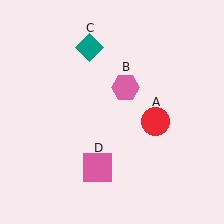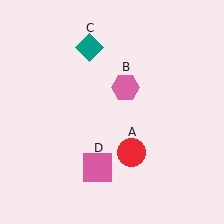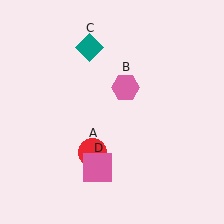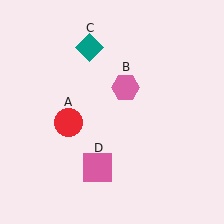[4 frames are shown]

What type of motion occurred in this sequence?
The red circle (object A) rotated clockwise around the center of the scene.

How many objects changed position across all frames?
1 object changed position: red circle (object A).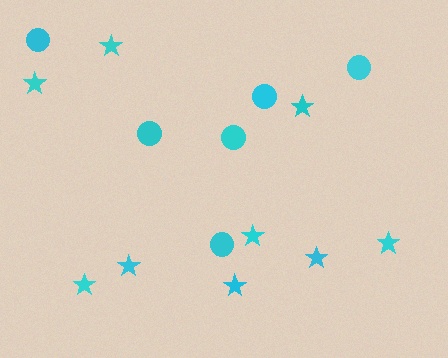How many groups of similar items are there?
There are 2 groups: one group of circles (6) and one group of stars (9).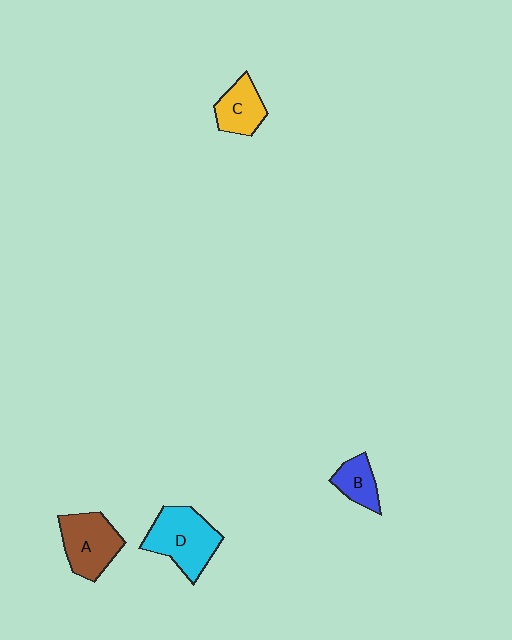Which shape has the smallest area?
Shape B (blue).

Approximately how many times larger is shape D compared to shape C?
Approximately 1.7 times.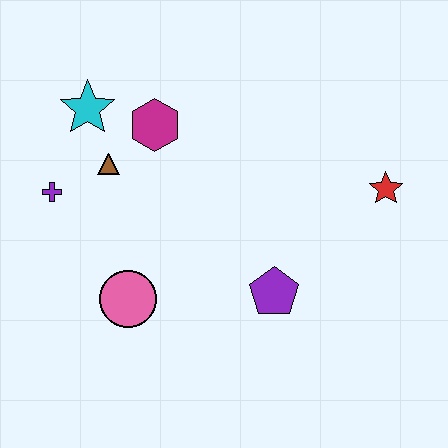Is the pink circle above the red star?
No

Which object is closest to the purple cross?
The brown triangle is closest to the purple cross.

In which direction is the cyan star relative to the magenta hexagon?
The cyan star is to the left of the magenta hexagon.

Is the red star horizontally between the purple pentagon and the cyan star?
No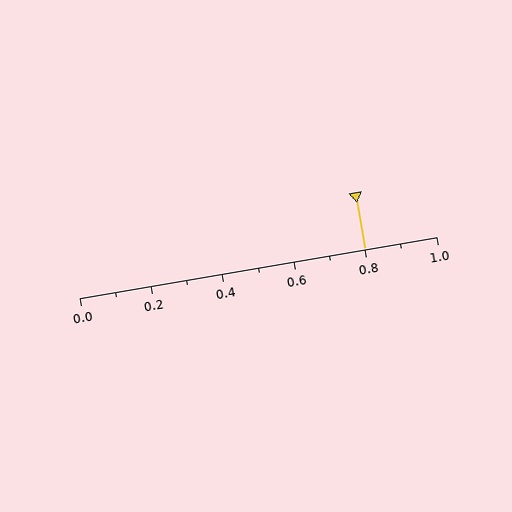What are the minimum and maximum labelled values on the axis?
The axis runs from 0.0 to 1.0.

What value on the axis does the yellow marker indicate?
The marker indicates approximately 0.8.